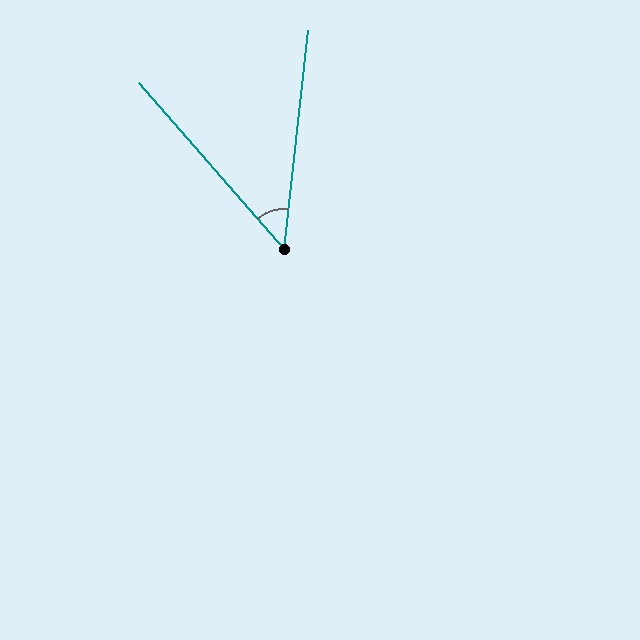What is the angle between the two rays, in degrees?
Approximately 47 degrees.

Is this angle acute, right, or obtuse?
It is acute.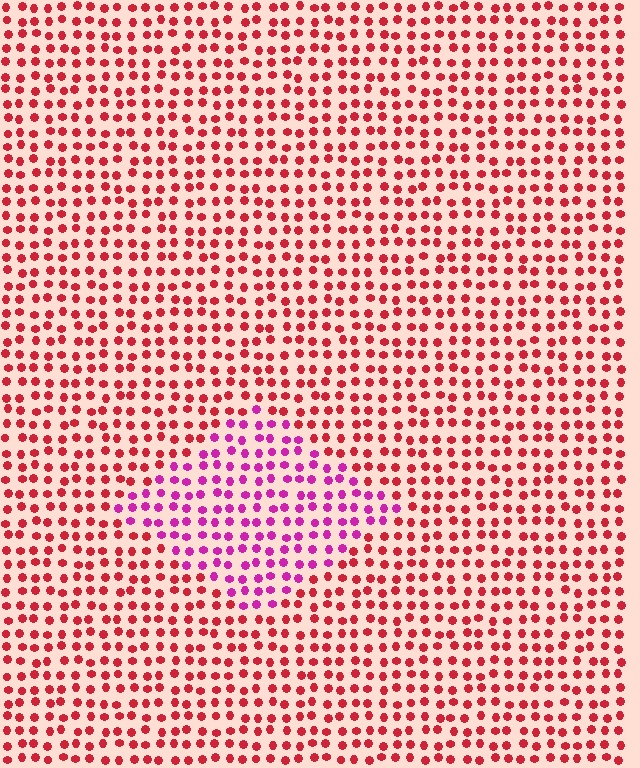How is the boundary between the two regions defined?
The boundary is defined purely by a slight shift in hue (about 42 degrees). Spacing, size, and orientation are identical on both sides.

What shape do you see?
I see a diamond.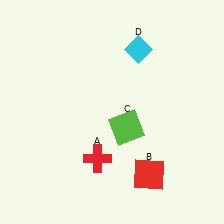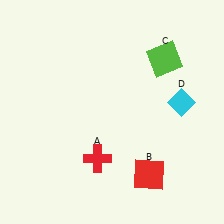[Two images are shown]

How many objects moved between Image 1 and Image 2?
2 objects moved between the two images.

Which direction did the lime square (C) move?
The lime square (C) moved up.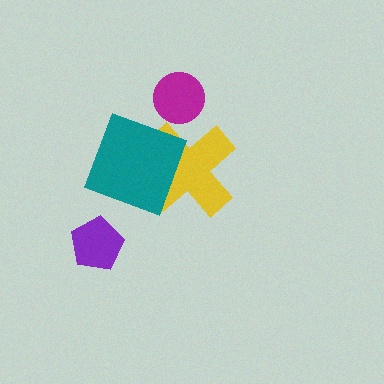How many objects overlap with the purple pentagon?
0 objects overlap with the purple pentagon.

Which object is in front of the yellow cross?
The teal square is in front of the yellow cross.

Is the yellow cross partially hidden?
Yes, it is partially covered by another shape.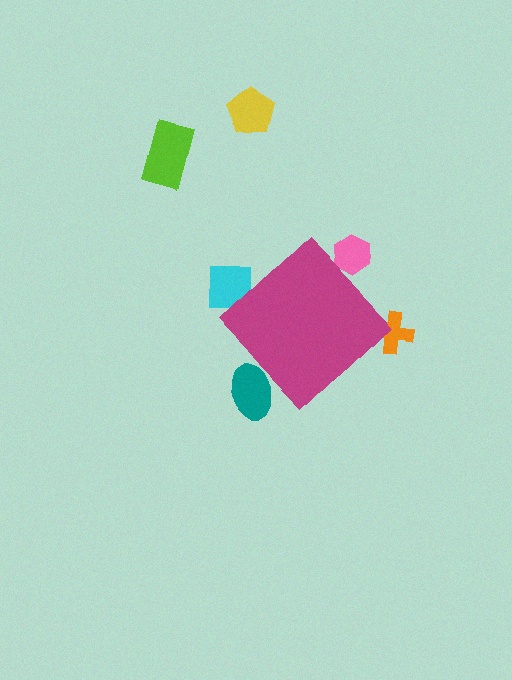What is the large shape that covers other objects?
A magenta diamond.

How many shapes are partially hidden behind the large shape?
4 shapes are partially hidden.